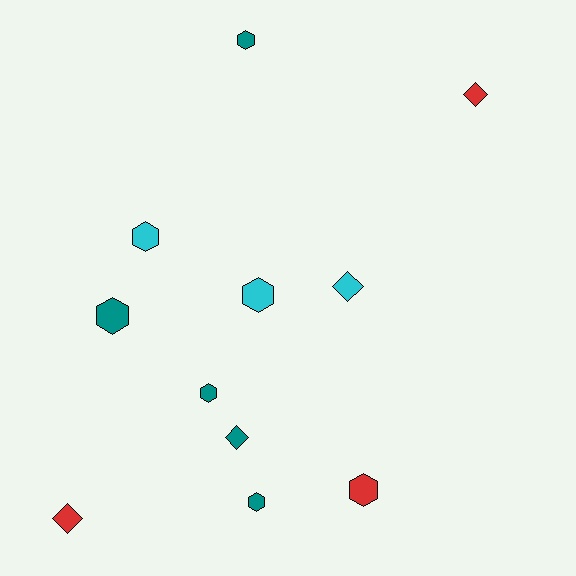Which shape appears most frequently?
Hexagon, with 7 objects.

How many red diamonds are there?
There are 2 red diamonds.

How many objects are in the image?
There are 11 objects.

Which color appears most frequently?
Teal, with 5 objects.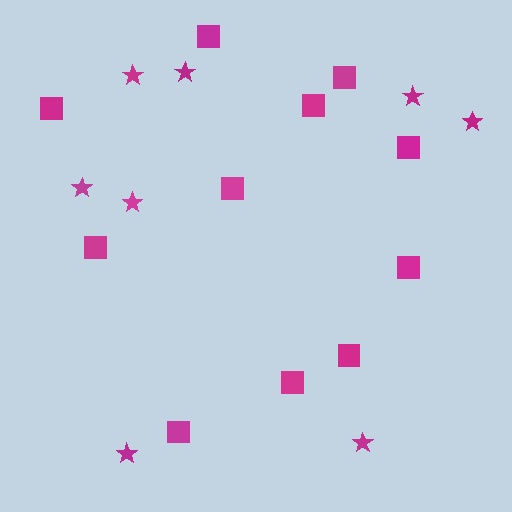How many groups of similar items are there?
There are 2 groups: one group of squares (11) and one group of stars (8).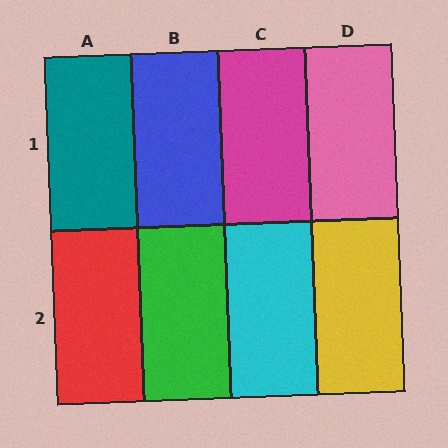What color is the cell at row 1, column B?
Blue.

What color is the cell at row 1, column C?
Magenta.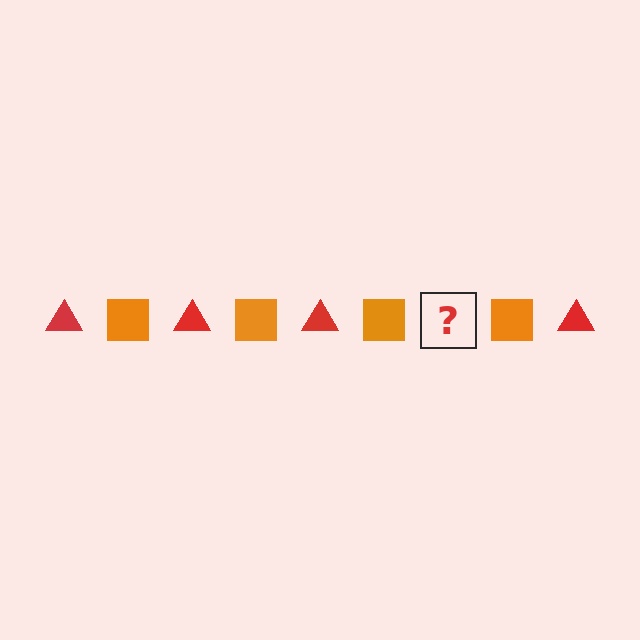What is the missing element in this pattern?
The missing element is a red triangle.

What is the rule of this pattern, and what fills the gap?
The rule is that the pattern alternates between red triangle and orange square. The gap should be filled with a red triangle.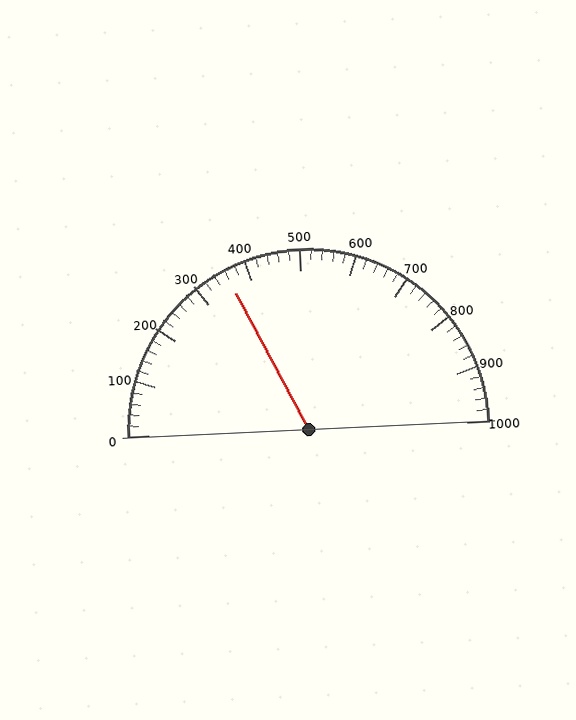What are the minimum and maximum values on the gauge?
The gauge ranges from 0 to 1000.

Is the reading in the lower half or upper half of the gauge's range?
The reading is in the lower half of the range (0 to 1000).